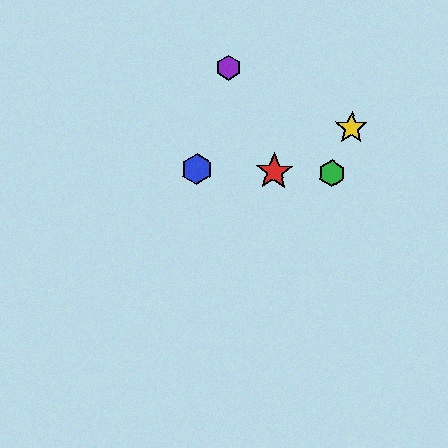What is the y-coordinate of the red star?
The red star is at y≈172.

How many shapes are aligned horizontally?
3 shapes (the red star, the blue hexagon, the green hexagon) are aligned horizontally.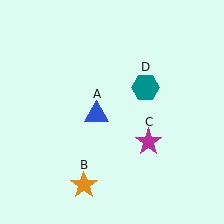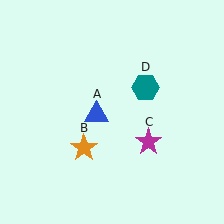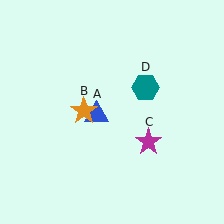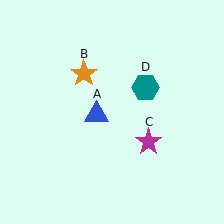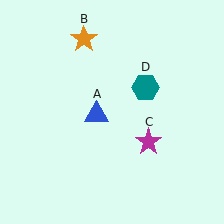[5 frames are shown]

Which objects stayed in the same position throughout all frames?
Blue triangle (object A) and magenta star (object C) and teal hexagon (object D) remained stationary.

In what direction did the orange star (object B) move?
The orange star (object B) moved up.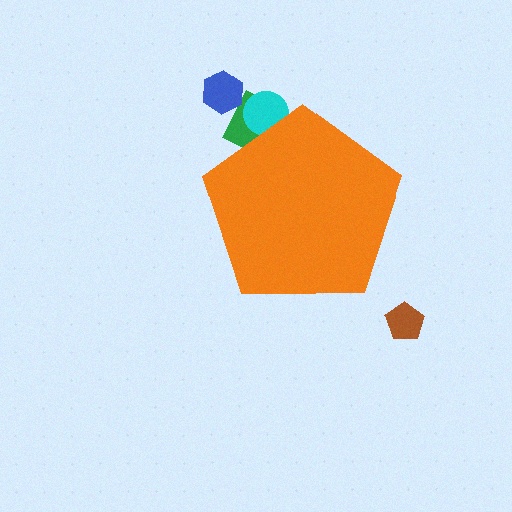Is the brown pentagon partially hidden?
No, the brown pentagon is fully visible.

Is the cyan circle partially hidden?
Yes, the cyan circle is partially hidden behind the orange pentagon.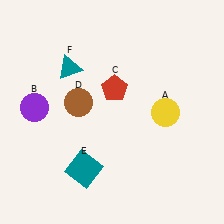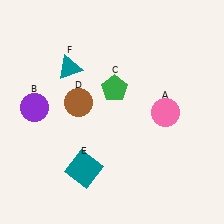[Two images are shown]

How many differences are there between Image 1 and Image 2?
There are 2 differences between the two images.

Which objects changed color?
A changed from yellow to pink. C changed from red to green.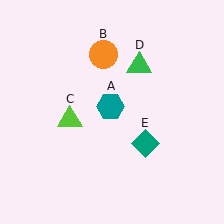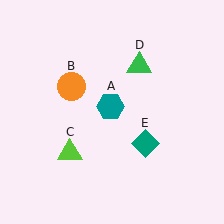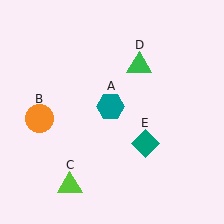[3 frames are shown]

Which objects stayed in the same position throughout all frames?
Teal hexagon (object A) and green triangle (object D) and teal diamond (object E) remained stationary.